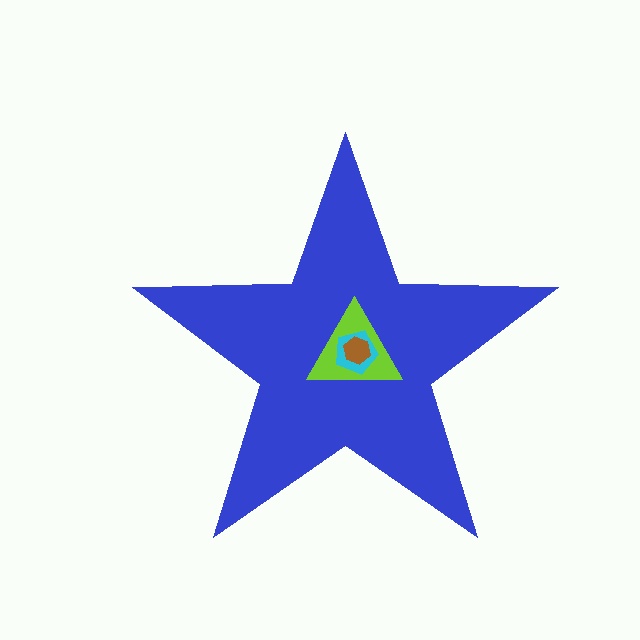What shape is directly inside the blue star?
The lime triangle.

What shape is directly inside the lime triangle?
The cyan pentagon.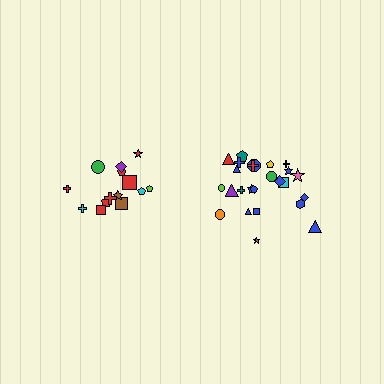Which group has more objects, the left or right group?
The right group.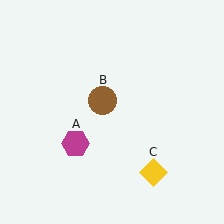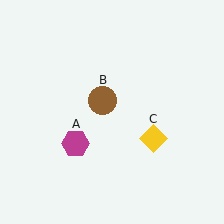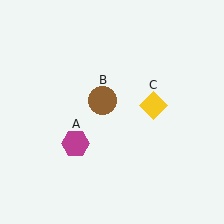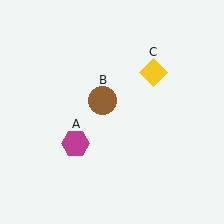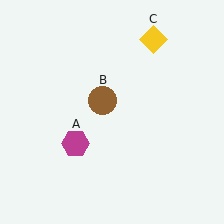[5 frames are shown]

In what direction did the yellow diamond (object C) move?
The yellow diamond (object C) moved up.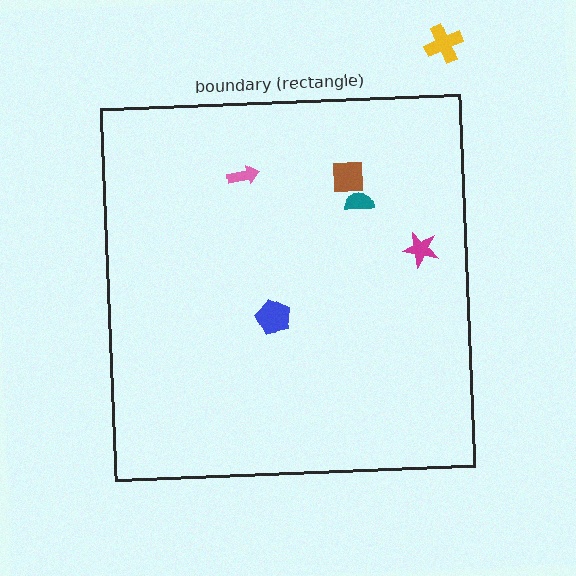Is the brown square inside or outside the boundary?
Inside.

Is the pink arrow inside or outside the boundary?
Inside.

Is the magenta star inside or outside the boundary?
Inside.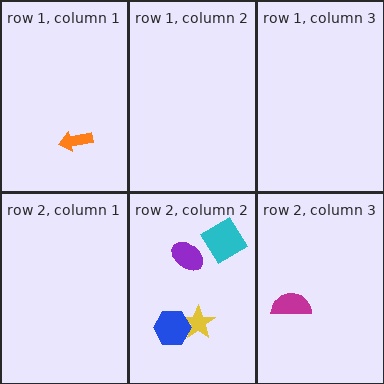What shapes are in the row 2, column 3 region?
The magenta semicircle.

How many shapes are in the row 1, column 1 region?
1.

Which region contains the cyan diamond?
The row 2, column 2 region.